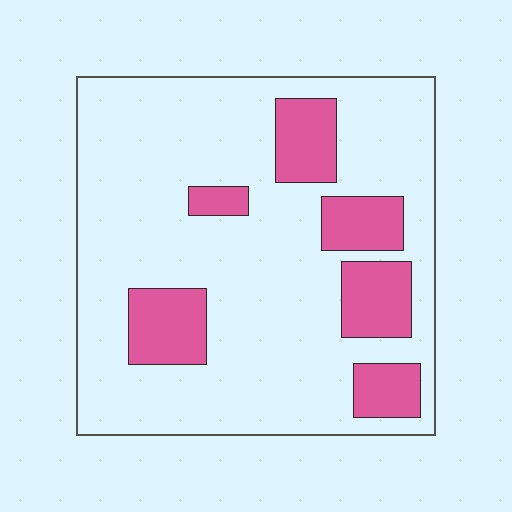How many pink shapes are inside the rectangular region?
6.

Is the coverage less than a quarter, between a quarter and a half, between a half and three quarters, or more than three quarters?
Less than a quarter.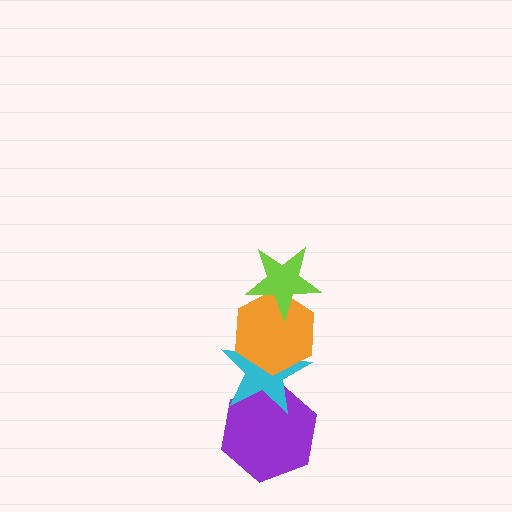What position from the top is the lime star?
The lime star is 1st from the top.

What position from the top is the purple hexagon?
The purple hexagon is 4th from the top.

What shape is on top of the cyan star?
The orange hexagon is on top of the cyan star.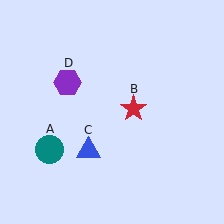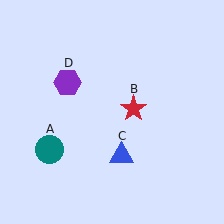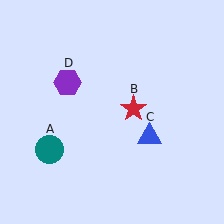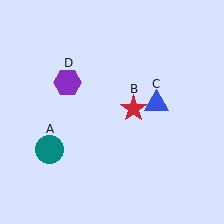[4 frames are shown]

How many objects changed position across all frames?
1 object changed position: blue triangle (object C).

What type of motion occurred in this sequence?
The blue triangle (object C) rotated counterclockwise around the center of the scene.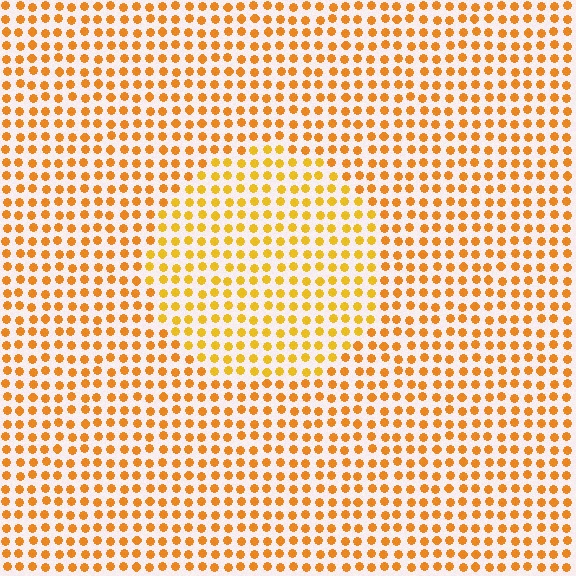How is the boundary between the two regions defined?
The boundary is defined purely by a slight shift in hue (about 17 degrees). Spacing, size, and orientation are identical on both sides.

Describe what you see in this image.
The image is filled with small orange elements in a uniform arrangement. A circle-shaped region is visible where the elements are tinted to a slightly different hue, forming a subtle color boundary.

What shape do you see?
I see a circle.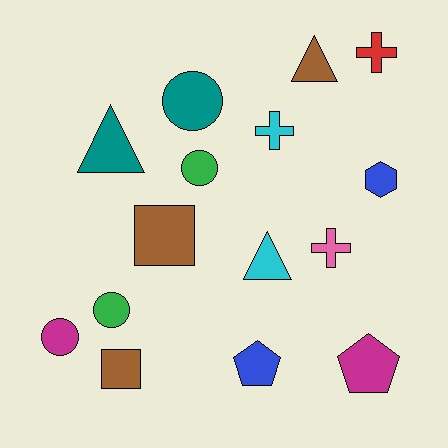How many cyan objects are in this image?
There are 2 cyan objects.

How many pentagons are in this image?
There are 2 pentagons.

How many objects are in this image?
There are 15 objects.